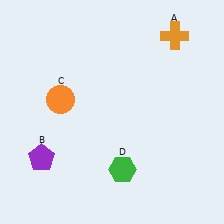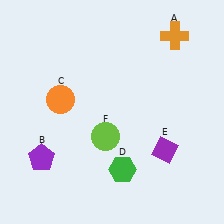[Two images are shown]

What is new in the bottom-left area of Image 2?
A lime circle (F) was added in the bottom-left area of Image 2.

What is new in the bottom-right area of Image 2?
A purple diamond (E) was added in the bottom-right area of Image 2.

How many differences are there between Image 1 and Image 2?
There are 2 differences between the two images.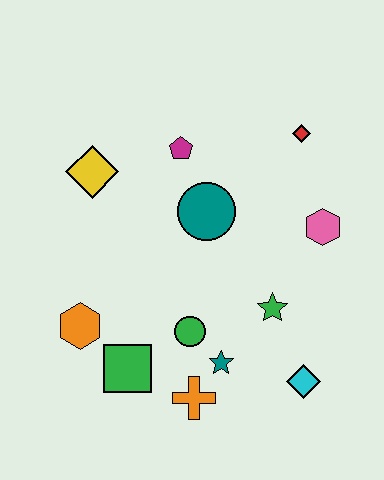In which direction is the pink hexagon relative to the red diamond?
The pink hexagon is below the red diamond.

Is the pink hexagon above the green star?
Yes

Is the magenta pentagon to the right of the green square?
Yes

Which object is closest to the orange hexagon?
The green square is closest to the orange hexagon.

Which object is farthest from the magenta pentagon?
The cyan diamond is farthest from the magenta pentagon.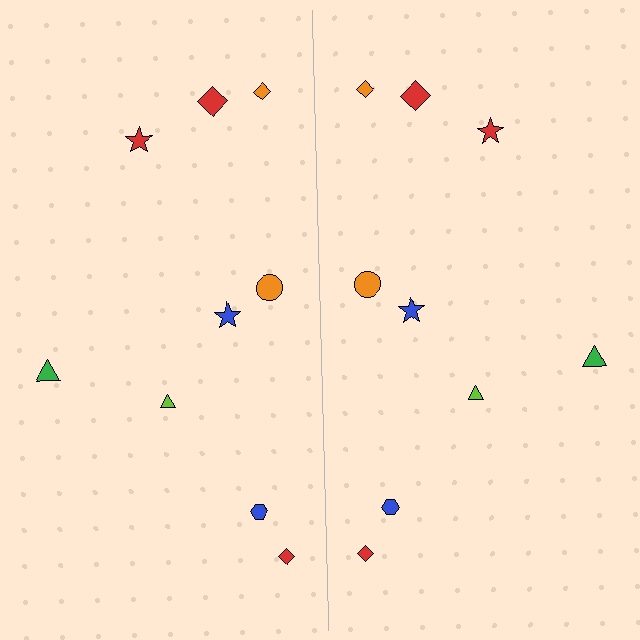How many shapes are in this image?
There are 18 shapes in this image.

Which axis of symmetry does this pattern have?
The pattern has a vertical axis of symmetry running through the center of the image.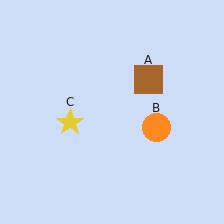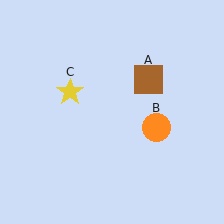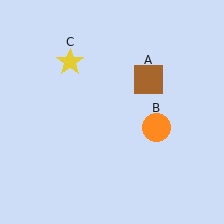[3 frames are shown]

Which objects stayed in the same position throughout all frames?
Brown square (object A) and orange circle (object B) remained stationary.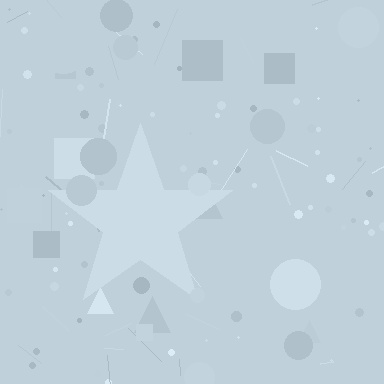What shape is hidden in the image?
A star is hidden in the image.